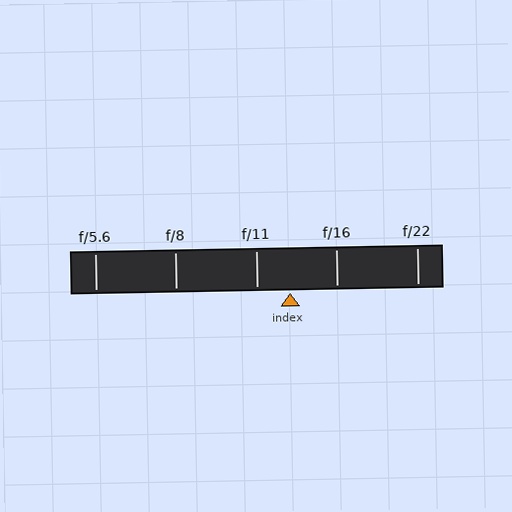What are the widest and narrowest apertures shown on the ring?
The widest aperture shown is f/5.6 and the narrowest is f/22.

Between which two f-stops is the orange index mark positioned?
The index mark is between f/11 and f/16.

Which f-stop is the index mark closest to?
The index mark is closest to f/11.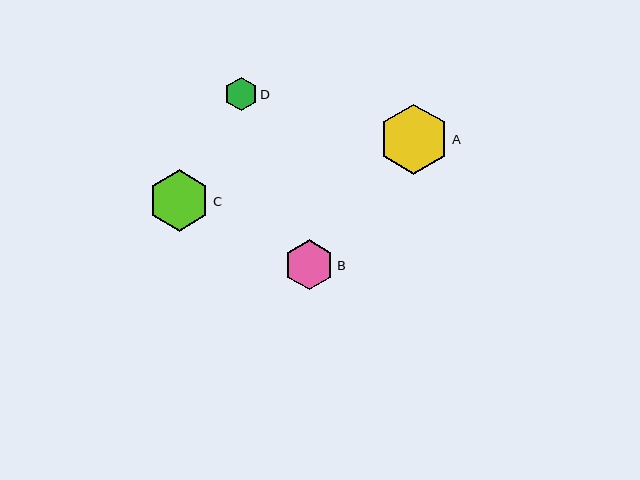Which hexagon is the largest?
Hexagon A is the largest with a size of approximately 70 pixels.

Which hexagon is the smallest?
Hexagon D is the smallest with a size of approximately 33 pixels.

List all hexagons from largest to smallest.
From largest to smallest: A, C, B, D.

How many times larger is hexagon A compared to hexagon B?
Hexagon A is approximately 1.4 times the size of hexagon B.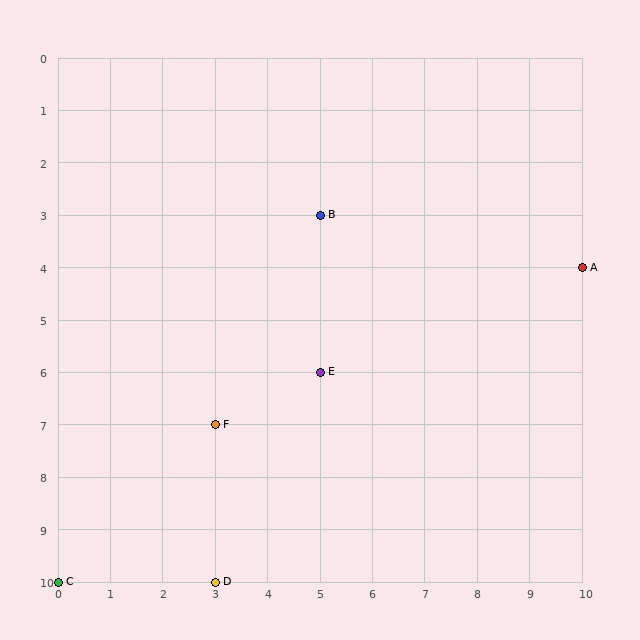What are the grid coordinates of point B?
Point B is at grid coordinates (5, 3).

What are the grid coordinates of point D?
Point D is at grid coordinates (3, 10).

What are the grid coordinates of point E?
Point E is at grid coordinates (5, 6).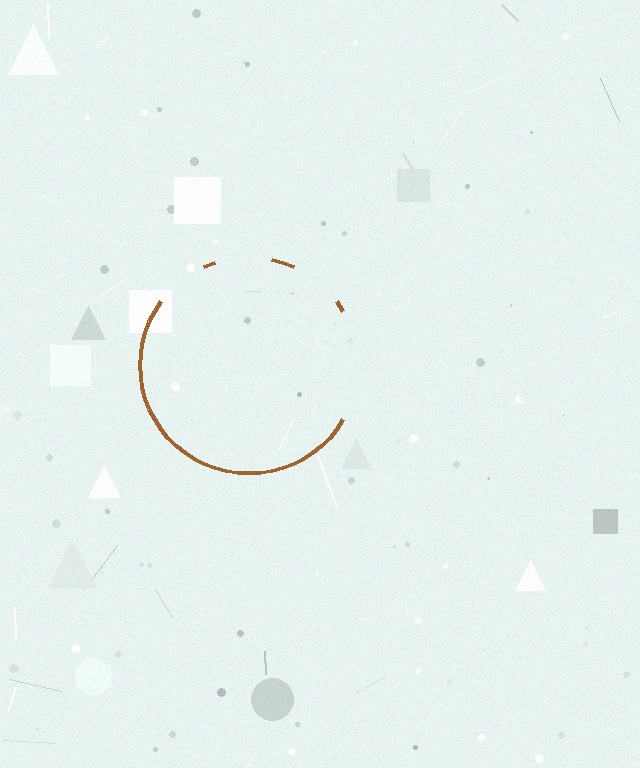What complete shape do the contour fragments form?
The contour fragments form a circle.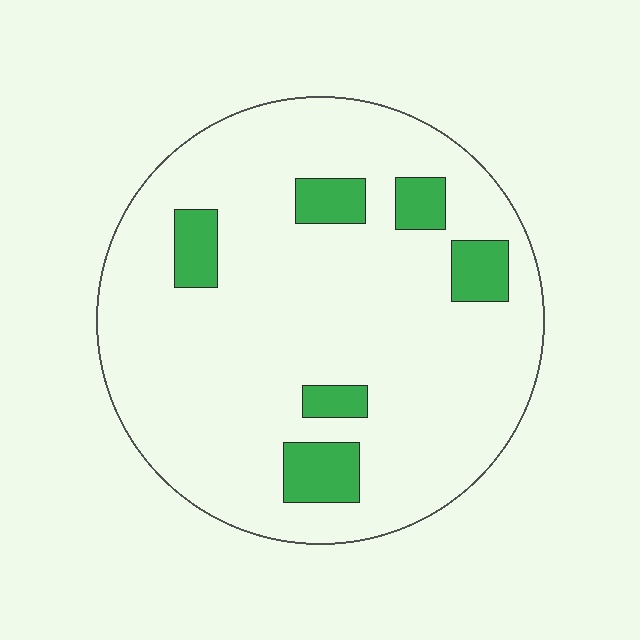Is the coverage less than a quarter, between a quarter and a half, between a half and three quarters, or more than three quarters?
Less than a quarter.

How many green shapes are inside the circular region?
6.